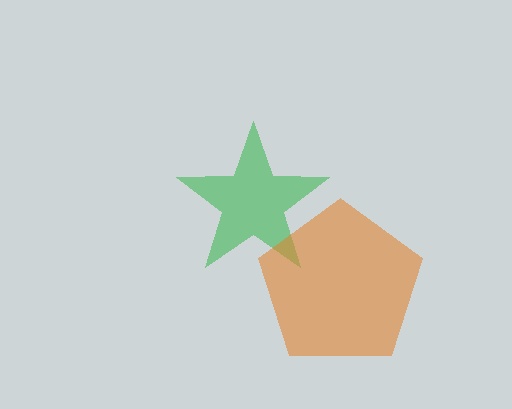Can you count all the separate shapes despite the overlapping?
Yes, there are 2 separate shapes.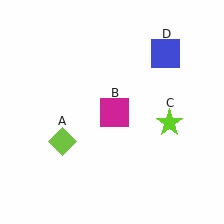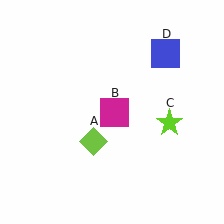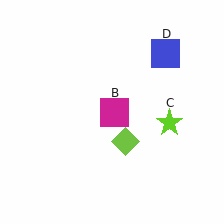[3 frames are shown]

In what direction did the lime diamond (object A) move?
The lime diamond (object A) moved right.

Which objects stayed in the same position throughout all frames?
Magenta square (object B) and lime star (object C) and blue square (object D) remained stationary.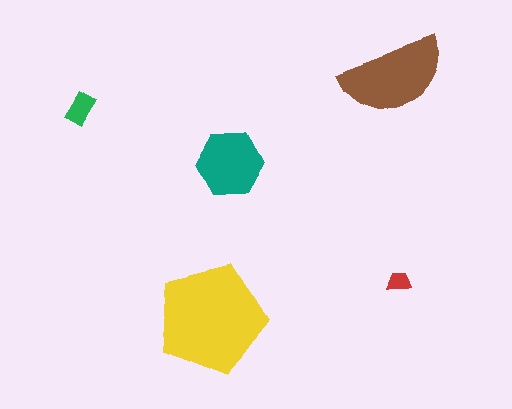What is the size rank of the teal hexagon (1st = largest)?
3rd.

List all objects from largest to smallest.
The yellow pentagon, the brown semicircle, the teal hexagon, the green rectangle, the red trapezoid.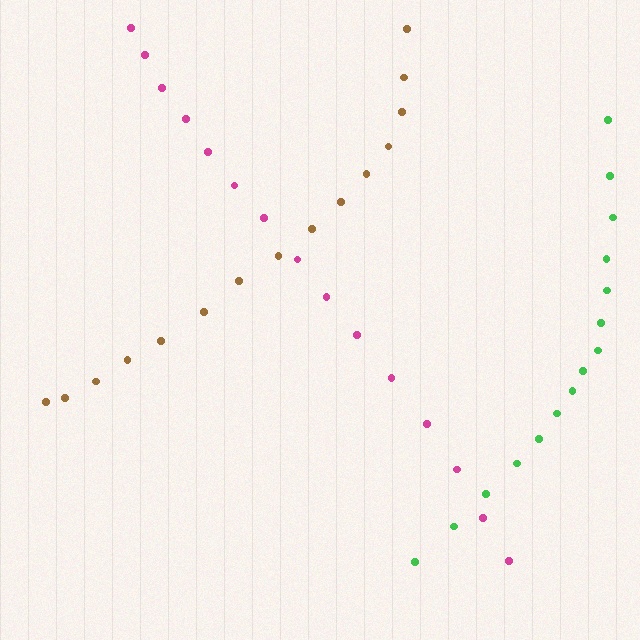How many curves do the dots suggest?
There are 3 distinct paths.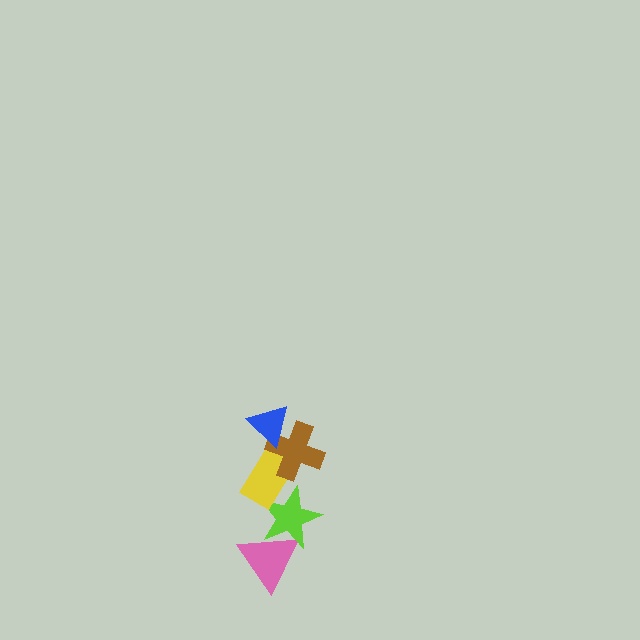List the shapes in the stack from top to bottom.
From top to bottom: the blue triangle, the brown cross, the yellow rectangle, the lime star, the pink triangle.